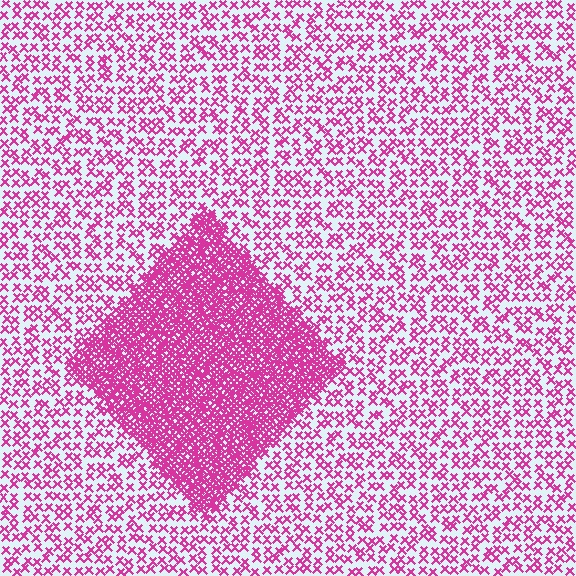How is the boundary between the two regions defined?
The boundary is defined by a change in element density (approximately 3.1x ratio). All elements are the same color, size, and shape.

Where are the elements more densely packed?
The elements are more densely packed inside the diamond boundary.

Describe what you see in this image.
The image contains small magenta elements arranged at two different densities. A diamond-shaped region is visible where the elements are more densely packed than the surrounding area.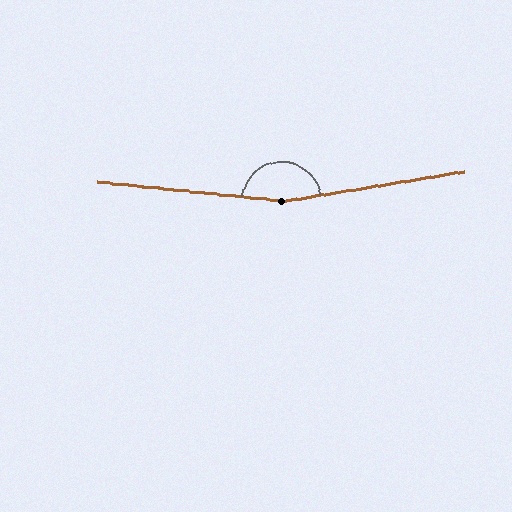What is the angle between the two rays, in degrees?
Approximately 165 degrees.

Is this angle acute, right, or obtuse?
It is obtuse.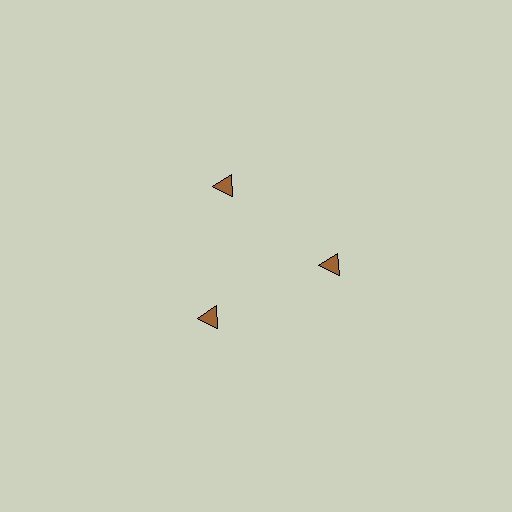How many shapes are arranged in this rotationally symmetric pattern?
There are 3 shapes, arranged in 3 groups of 1.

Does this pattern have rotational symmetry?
Yes, this pattern has 3-fold rotational symmetry. It looks the same after rotating 120 degrees around the center.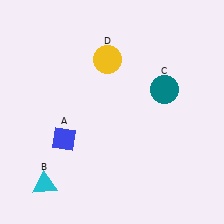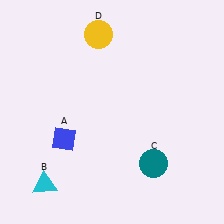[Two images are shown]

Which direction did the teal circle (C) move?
The teal circle (C) moved down.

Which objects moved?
The objects that moved are: the teal circle (C), the yellow circle (D).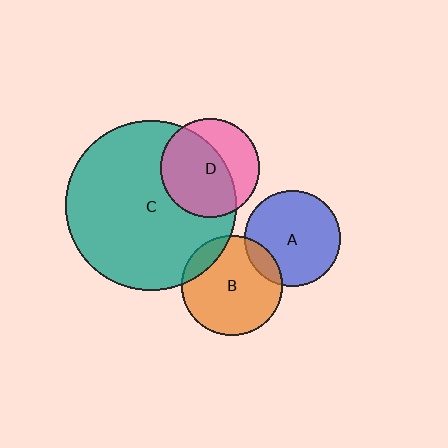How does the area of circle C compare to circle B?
Approximately 2.9 times.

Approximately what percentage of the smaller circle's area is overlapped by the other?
Approximately 15%.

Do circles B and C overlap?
Yes.